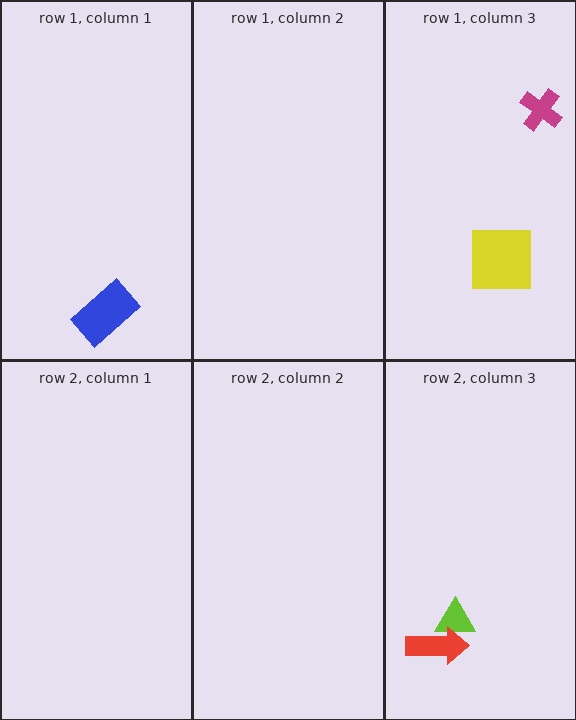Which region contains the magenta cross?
The row 1, column 3 region.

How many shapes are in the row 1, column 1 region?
1.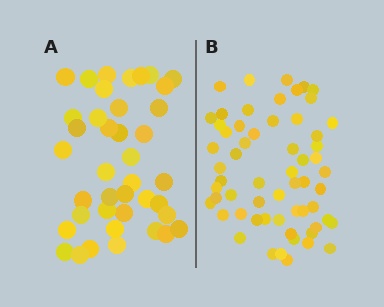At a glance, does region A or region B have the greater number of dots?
Region B (the right region) has more dots.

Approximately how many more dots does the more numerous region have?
Region B has approximately 20 more dots than region A.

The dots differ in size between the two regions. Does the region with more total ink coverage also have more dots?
No. Region A has more total ink coverage because its dots are larger, but region B actually contains more individual dots. Total area can be misleading — the number of items is what matters here.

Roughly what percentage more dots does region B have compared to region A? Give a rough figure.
About 50% more.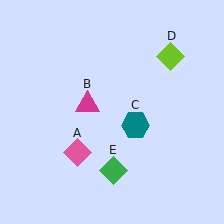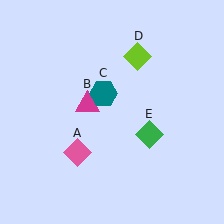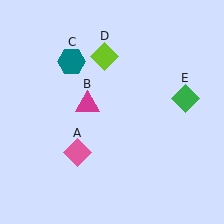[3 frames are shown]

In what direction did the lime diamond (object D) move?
The lime diamond (object D) moved left.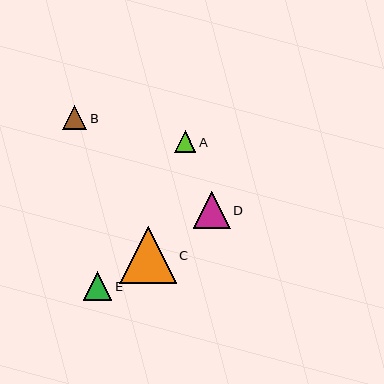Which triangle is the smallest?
Triangle A is the smallest with a size of approximately 21 pixels.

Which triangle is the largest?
Triangle C is the largest with a size of approximately 57 pixels.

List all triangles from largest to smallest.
From largest to smallest: C, D, E, B, A.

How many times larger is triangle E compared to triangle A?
Triangle E is approximately 1.3 times the size of triangle A.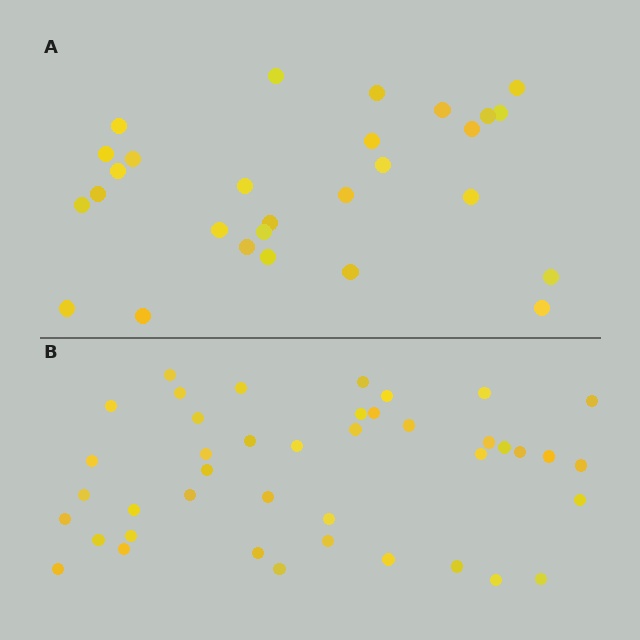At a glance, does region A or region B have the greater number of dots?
Region B (the bottom region) has more dots.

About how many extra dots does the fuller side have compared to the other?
Region B has approximately 15 more dots than region A.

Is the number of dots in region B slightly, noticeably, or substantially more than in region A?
Region B has substantially more. The ratio is roughly 1.5 to 1.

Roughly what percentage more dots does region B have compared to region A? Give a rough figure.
About 50% more.